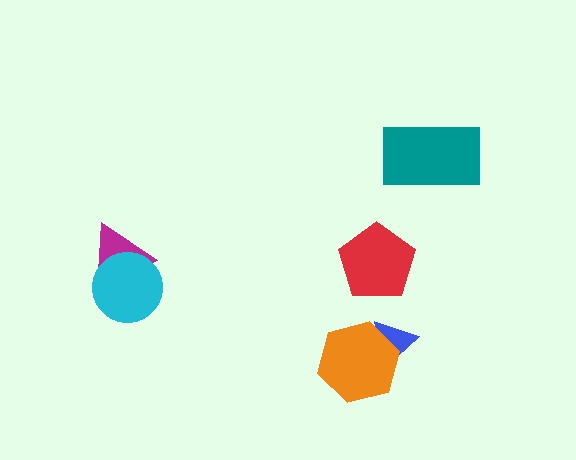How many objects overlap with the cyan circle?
1 object overlaps with the cyan circle.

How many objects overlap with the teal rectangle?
0 objects overlap with the teal rectangle.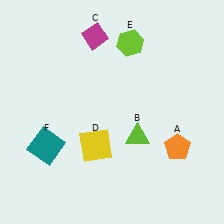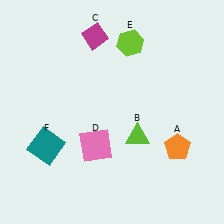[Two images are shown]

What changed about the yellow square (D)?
In Image 1, D is yellow. In Image 2, it changed to pink.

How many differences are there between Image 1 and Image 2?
There is 1 difference between the two images.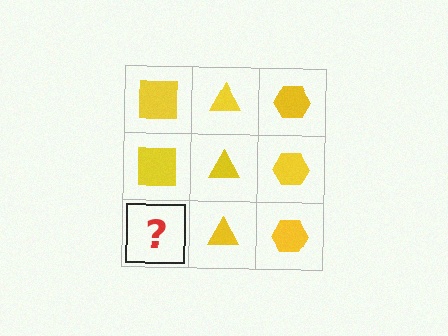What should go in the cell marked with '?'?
The missing cell should contain a yellow square.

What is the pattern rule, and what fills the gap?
The rule is that each column has a consistent shape. The gap should be filled with a yellow square.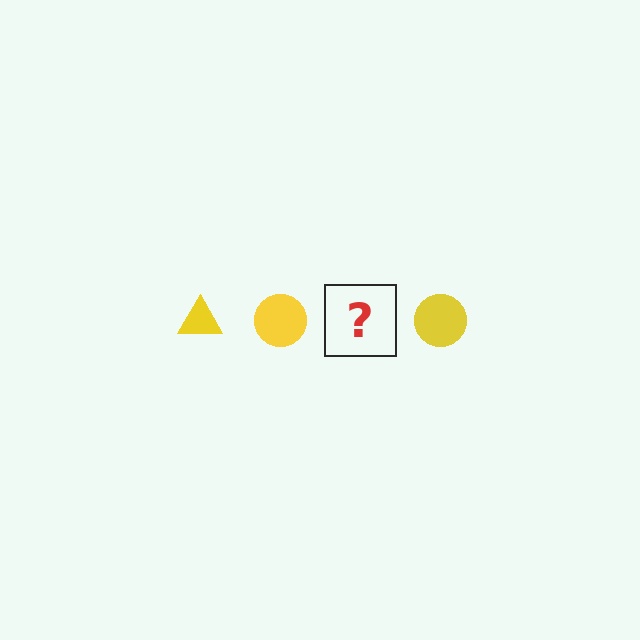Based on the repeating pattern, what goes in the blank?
The blank should be a yellow triangle.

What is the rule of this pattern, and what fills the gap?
The rule is that the pattern cycles through triangle, circle shapes in yellow. The gap should be filled with a yellow triangle.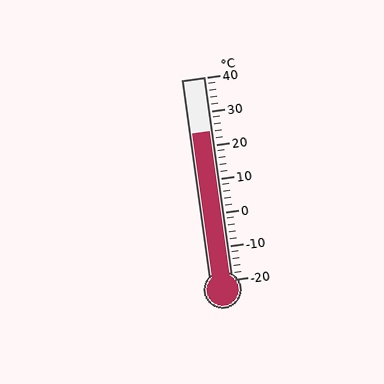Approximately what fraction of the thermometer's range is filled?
The thermometer is filled to approximately 75% of its range.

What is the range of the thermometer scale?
The thermometer scale ranges from -20°C to 40°C.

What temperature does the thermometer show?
The thermometer shows approximately 24°C.